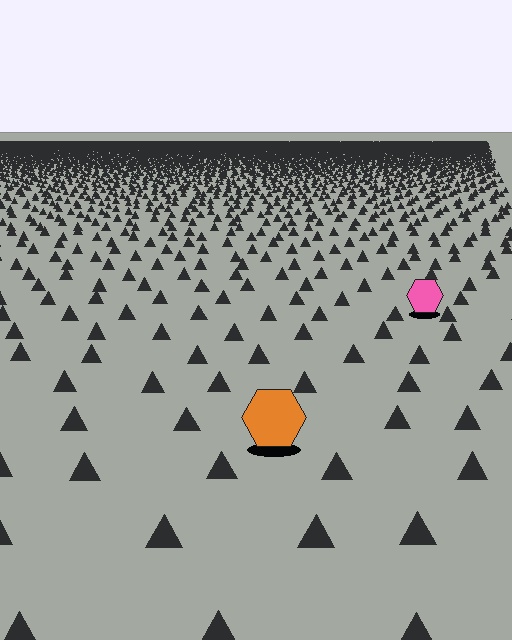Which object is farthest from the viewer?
The pink hexagon is farthest from the viewer. It appears smaller and the ground texture around it is denser.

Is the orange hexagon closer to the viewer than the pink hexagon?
Yes. The orange hexagon is closer — you can tell from the texture gradient: the ground texture is coarser near it.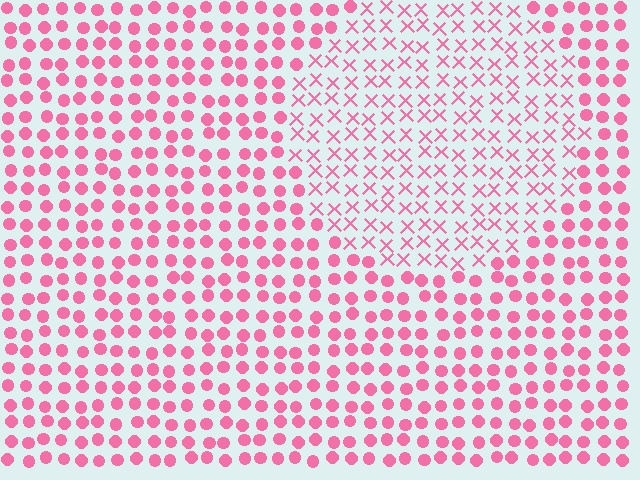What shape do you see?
I see a circle.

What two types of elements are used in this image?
The image uses X marks inside the circle region and circles outside it.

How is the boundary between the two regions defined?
The boundary is defined by a change in element shape: X marks inside vs. circles outside. All elements share the same color and spacing.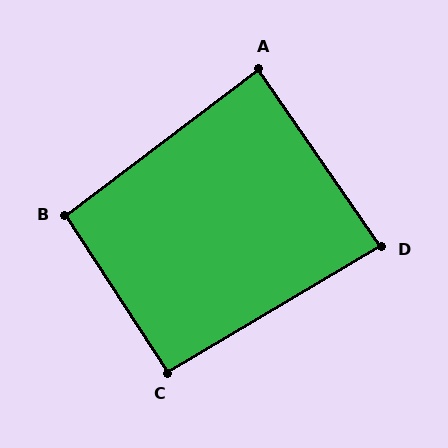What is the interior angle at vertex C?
Approximately 93 degrees (approximately right).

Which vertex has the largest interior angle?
B, at approximately 94 degrees.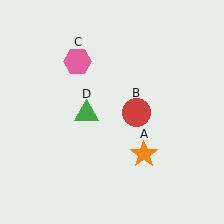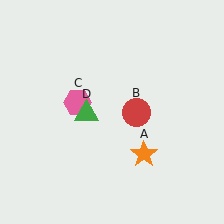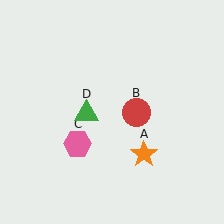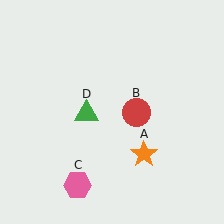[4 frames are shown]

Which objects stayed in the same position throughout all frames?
Orange star (object A) and red circle (object B) and green triangle (object D) remained stationary.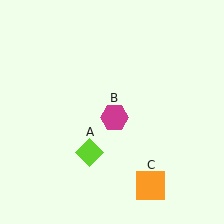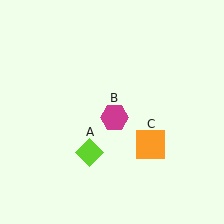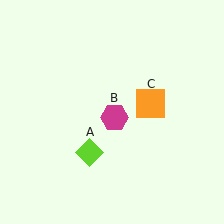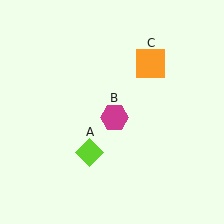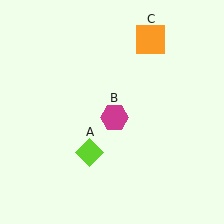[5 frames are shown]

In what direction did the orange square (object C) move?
The orange square (object C) moved up.